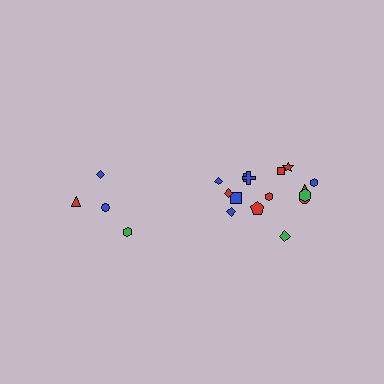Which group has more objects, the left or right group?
The right group.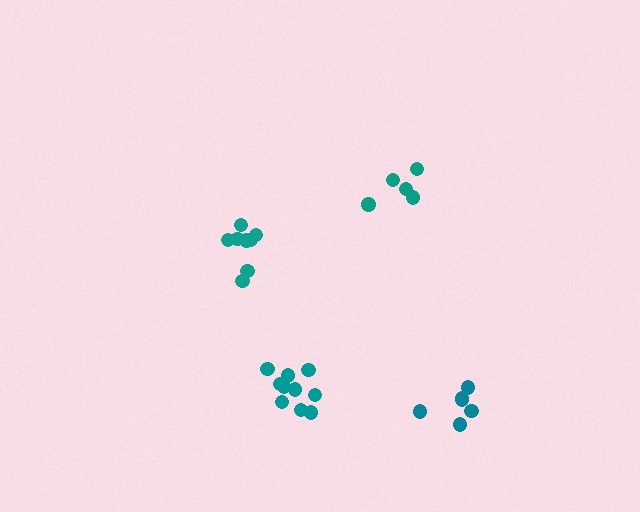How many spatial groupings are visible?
There are 4 spatial groupings.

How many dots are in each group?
Group 1: 6 dots, Group 2: 8 dots, Group 3: 5 dots, Group 4: 10 dots (29 total).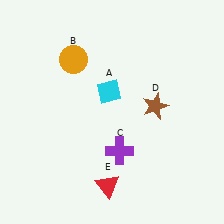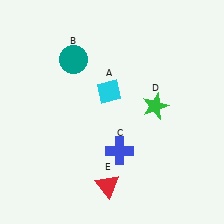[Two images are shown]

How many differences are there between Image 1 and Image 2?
There are 3 differences between the two images.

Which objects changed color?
B changed from orange to teal. C changed from purple to blue. D changed from brown to green.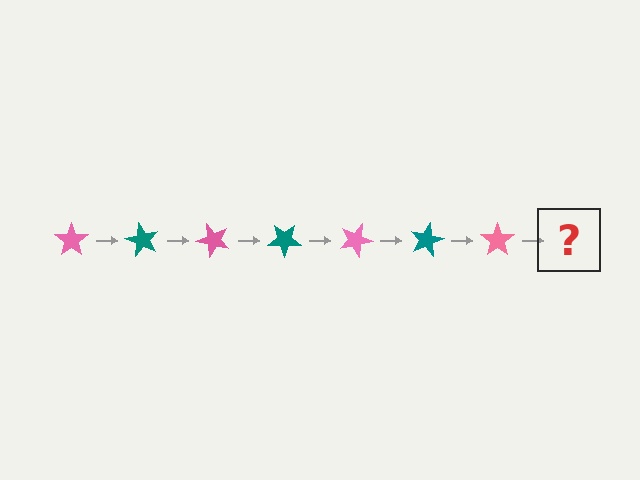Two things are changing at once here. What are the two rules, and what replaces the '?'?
The two rules are that it rotates 60 degrees each step and the color cycles through pink and teal. The '?' should be a teal star, rotated 420 degrees from the start.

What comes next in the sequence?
The next element should be a teal star, rotated 420 degrees from the start.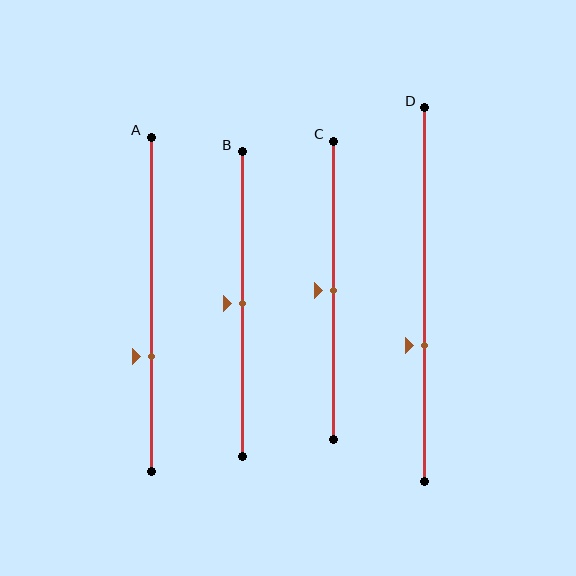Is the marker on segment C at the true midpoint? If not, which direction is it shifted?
Yes, the marker on segment C is at the true midpoint.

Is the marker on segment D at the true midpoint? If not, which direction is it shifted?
No, the marker on segment D is shifted downward by about 14% of the segment length.